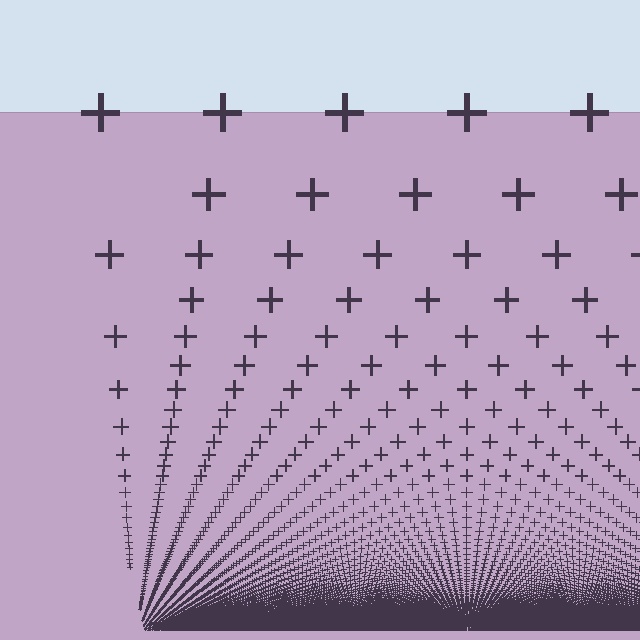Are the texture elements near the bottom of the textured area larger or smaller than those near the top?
Smaller. The gradient is inverted — elements near the bottom are smaller and denser.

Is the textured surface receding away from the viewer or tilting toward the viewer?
The surface appears to tilt toward the viewer. Texture elements get larger and sparser toward the top.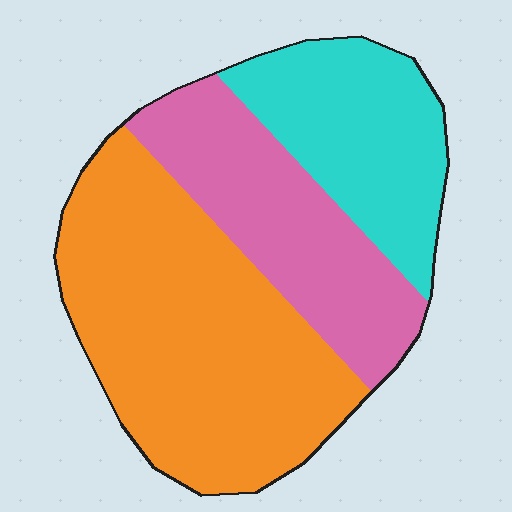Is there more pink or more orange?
Orange.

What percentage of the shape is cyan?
Cyan covers about 25% of the shape.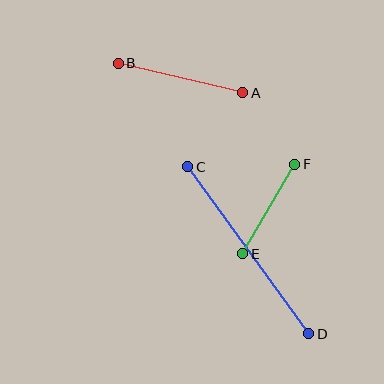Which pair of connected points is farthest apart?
Points C and D are farthest apart.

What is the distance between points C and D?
The distance is approximately 206 pixels.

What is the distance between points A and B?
The distance is approximately 128 pixels.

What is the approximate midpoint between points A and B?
The midpoint is at approximately (180, 78) pixels.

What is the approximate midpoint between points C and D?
The midpoint is at approximately (248, 250) pixels.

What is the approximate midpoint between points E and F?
The midpoint is at approximately (269, 209) pixels.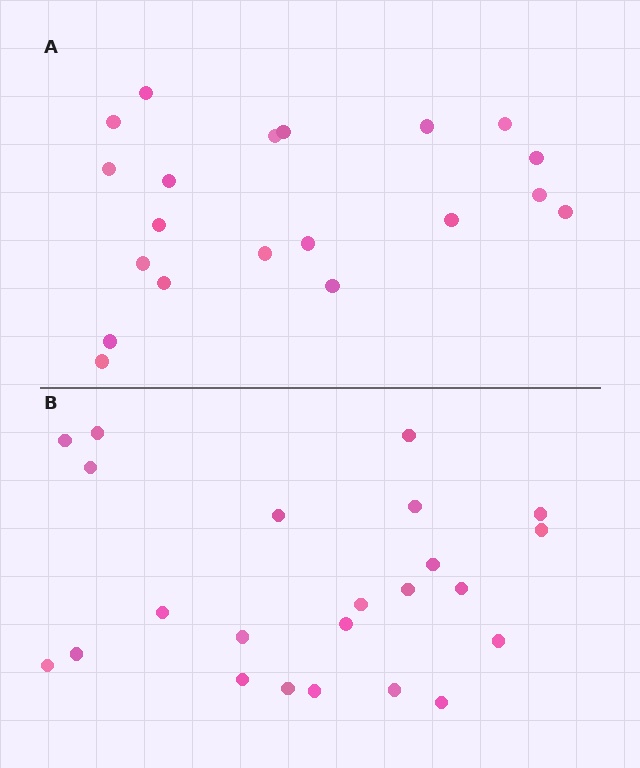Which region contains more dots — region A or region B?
Region B (the bottom region) has more dots.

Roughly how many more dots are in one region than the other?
Region B has just a few more — roughly 2 or 3 more dots than region A.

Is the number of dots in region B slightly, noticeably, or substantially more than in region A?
Region B has only slightly more — the two regions are fairly close. The ratio is roughly 1.1 to 1.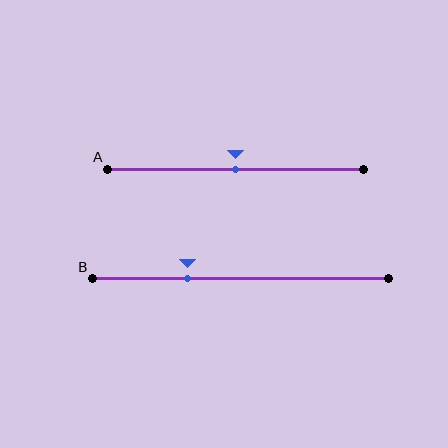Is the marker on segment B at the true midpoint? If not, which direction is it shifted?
No, the marker on segment B is shifted to the left by about 18% of the segment length.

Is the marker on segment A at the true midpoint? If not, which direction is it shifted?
Yes, the marker on segment A is at the true midpoint.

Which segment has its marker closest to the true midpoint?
Segment A has its marker closest to the true midpoint.